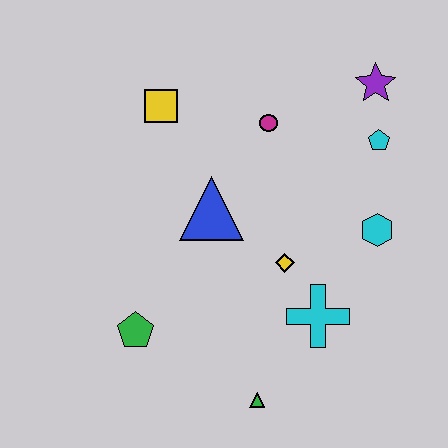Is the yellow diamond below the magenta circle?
Yes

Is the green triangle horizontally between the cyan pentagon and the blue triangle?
Yes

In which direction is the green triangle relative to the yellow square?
The green triangle is below the yellow square.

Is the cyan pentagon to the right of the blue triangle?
Yes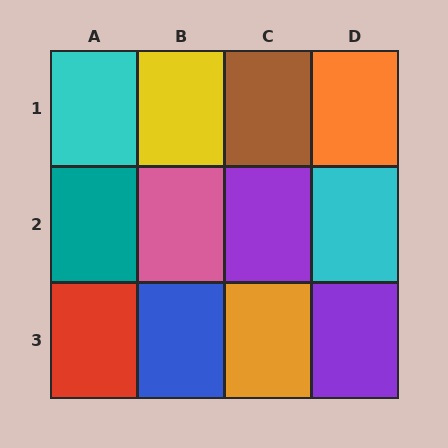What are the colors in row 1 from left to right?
Cyan, yellow, brown, orange.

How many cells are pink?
1 cell is pink.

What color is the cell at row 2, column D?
Cyan.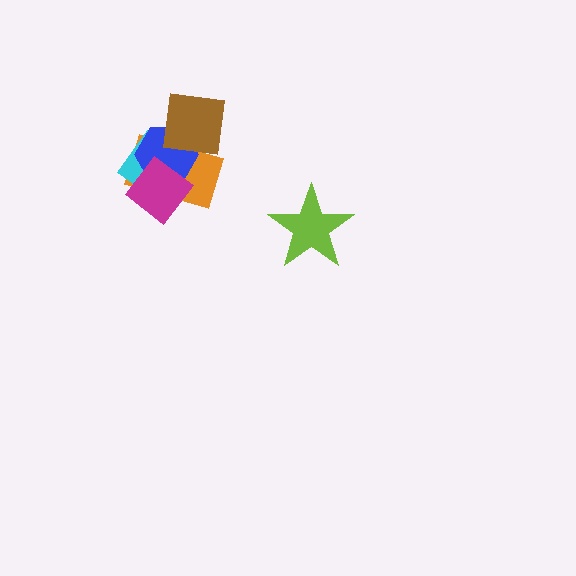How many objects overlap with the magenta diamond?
3 objects overlap with the magenta diamond.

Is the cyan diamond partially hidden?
Yes, it is partially covered by another shape.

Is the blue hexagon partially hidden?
Yes, it is partially covered by another shape.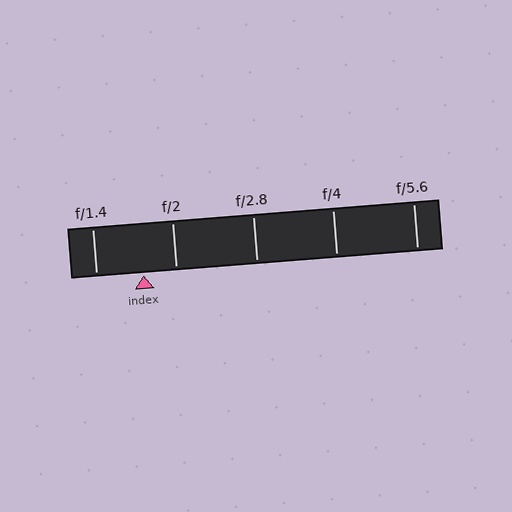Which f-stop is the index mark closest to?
The index mark is closest to f/2.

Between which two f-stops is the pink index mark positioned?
The index mark is between f/1.4 and f/2.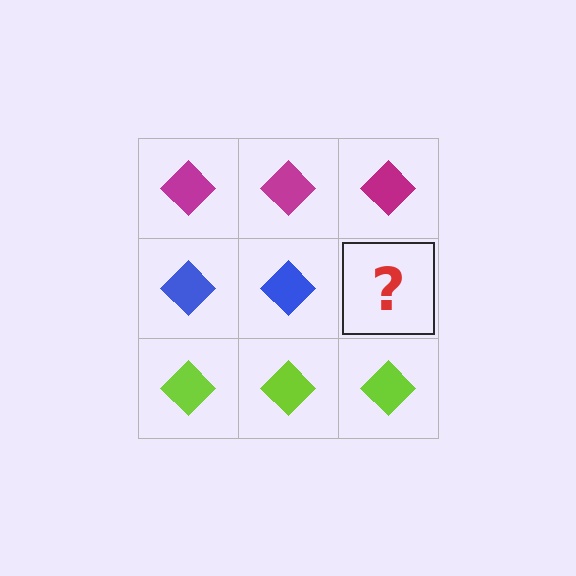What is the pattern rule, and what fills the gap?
The rule is that each row has a consistent color. The gap should be filled with a blue diamond.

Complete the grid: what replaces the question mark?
The question mark should be replaced with a blue diamond.